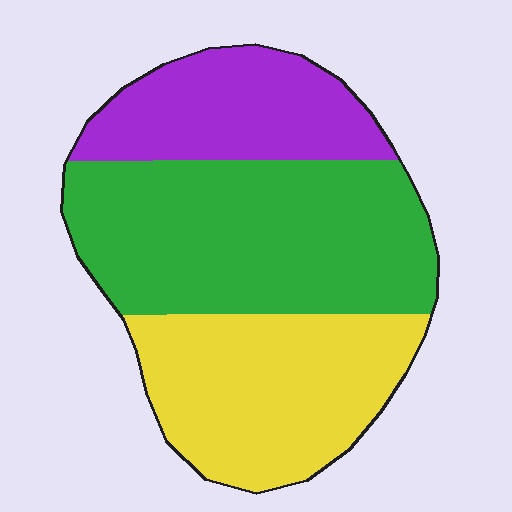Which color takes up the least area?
Purple, at roughly 25%.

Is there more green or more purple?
Green.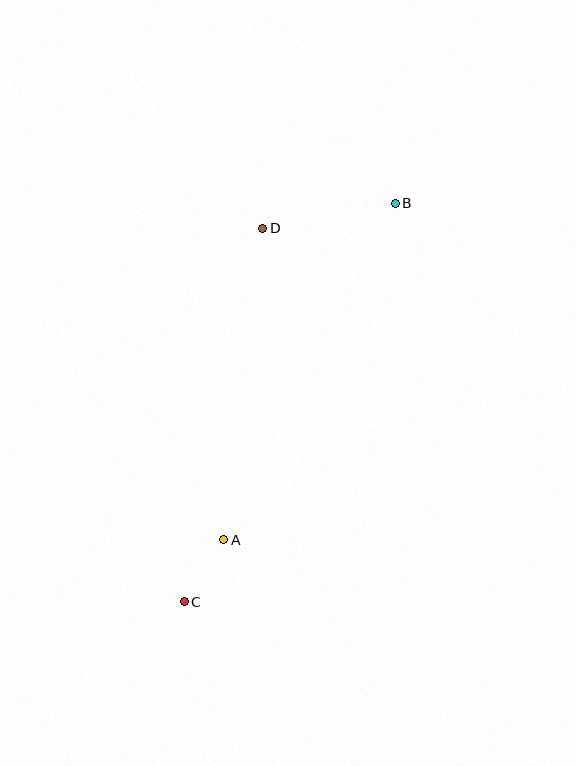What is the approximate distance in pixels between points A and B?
The distance between A and B is approximately 378 pixels.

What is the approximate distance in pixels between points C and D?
The distance between C and D is approximately 382 pixels.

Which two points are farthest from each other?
Points B and C are farthest from each other.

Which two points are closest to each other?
Points A and C are closest to each other.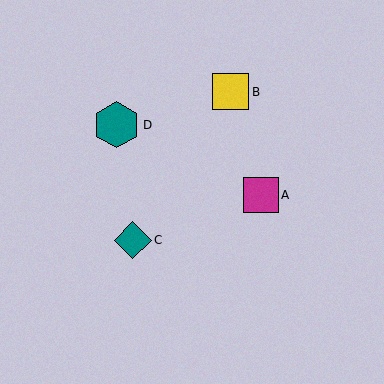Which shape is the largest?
The teal hexagon (labeled D) is the largest.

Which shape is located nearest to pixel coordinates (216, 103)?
The yellow square (labeled B) at (230, 92) is nearest to that location.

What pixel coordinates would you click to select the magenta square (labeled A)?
Click at (261, 195) to select the magenta square A.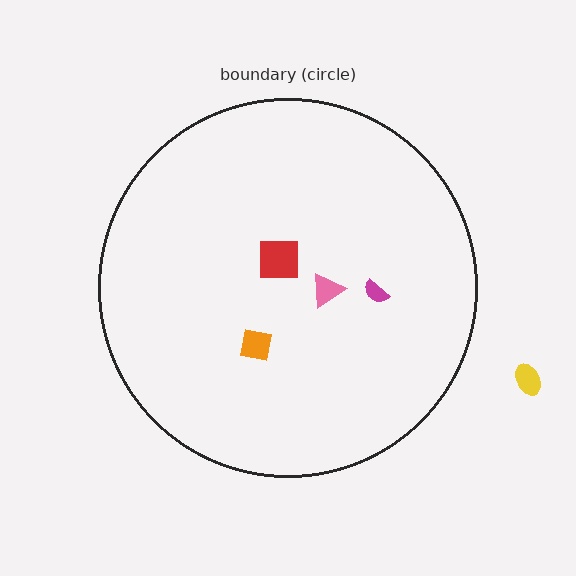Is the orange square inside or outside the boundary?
Inside.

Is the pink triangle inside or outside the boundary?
Inside.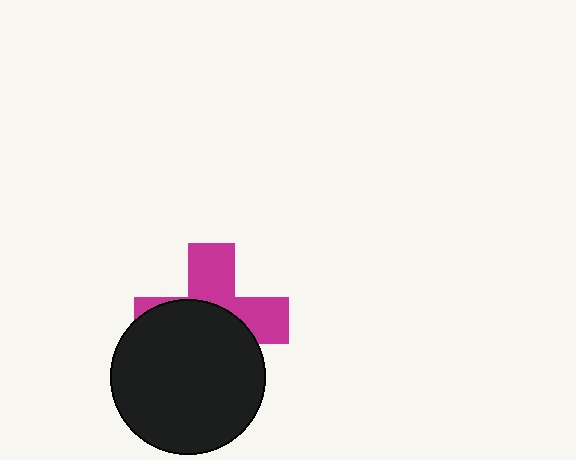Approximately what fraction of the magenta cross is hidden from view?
Roughly 56% of the magenta cross is hidden behind the black circle.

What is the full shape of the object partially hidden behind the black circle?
The partially hidden object is a magenta cross.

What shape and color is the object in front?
The object in front is a black circle.